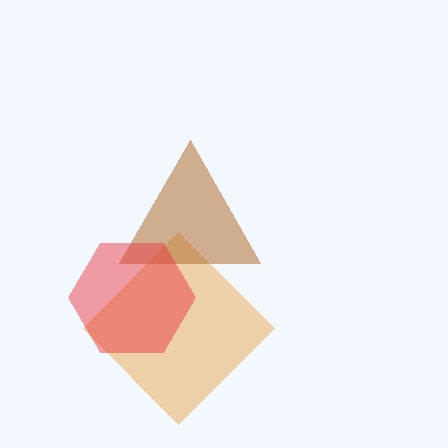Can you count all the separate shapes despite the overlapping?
Yes, there are 3 separate shapes.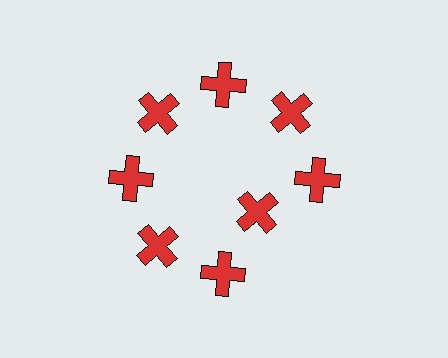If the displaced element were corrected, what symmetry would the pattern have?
It would have 8-fold rotational symmetry — the pattern would map onto itself every 45 degrees.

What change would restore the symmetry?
The symmetry would be restored by moving it outward, back onto the ring so that all 8 crosses sit at equal angles and equal distance from the center.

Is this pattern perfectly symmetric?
No. The 8 red crosses are arranged in a ring, but one element near the 4 o'clock position is pulled inward toward the center, breaking the 8-fold rotational symmetry.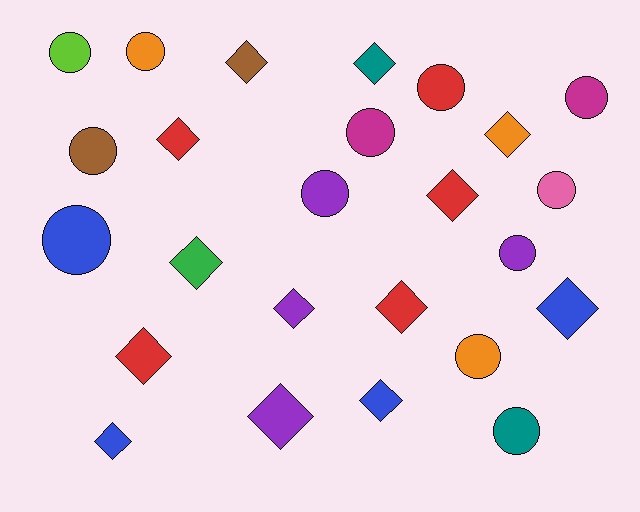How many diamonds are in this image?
There are 13 diamonds.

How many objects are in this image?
There are 25 objects.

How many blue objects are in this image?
There are 4 blue objects.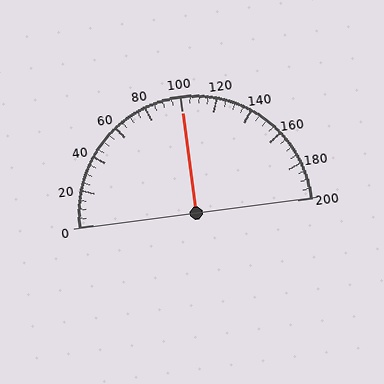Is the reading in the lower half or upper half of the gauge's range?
The reading is in the upper half of the range (0 to 200).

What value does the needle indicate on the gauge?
The needle indicates approximately 100.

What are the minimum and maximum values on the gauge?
The gauge ranges from 0 to 200.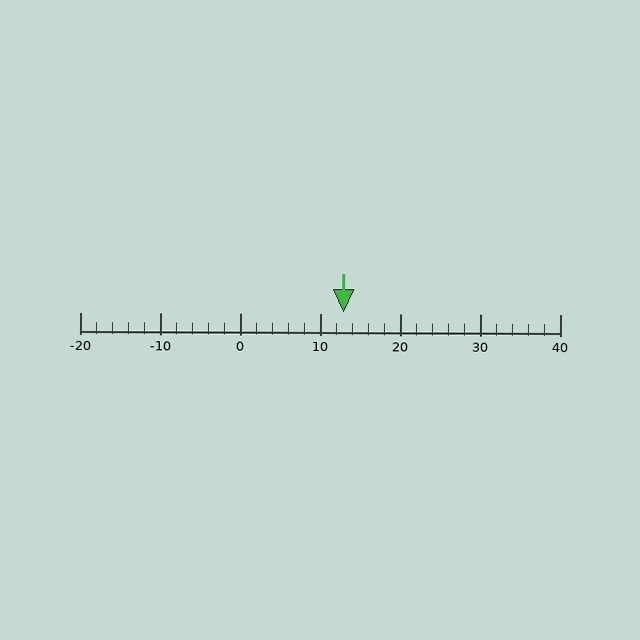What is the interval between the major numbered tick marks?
The major tick marks are spaced 10 units apart.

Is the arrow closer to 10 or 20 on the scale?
The arrow is closer to 10.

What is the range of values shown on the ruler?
The ruler shows values from -20 to 40.